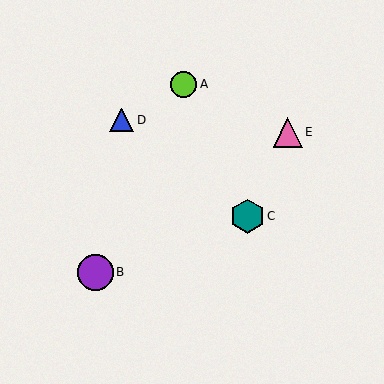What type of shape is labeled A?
Shape A is a lime circle.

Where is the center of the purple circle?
The center of the purple circle is at (95, 272).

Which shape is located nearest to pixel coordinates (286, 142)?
The pink triangle (labeled E) at (288, 132) is nearest to that location.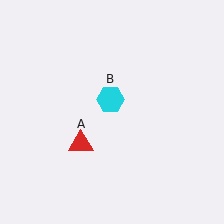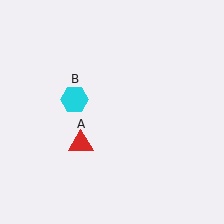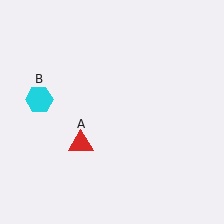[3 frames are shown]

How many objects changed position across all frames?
1 object changed position: cyan hexagon (object B).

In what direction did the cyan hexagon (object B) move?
The cyan hexagon (object B) moved left.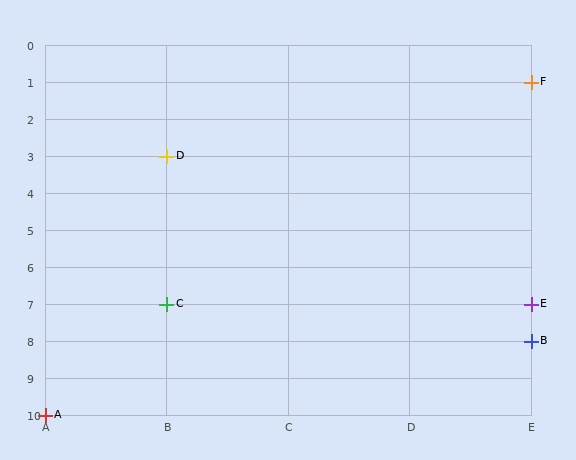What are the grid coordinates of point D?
Point D is at grid coordinates (B, 3).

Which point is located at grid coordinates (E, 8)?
Point B is at (E, 8).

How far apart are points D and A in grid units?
Points D and A are 1 column and 7 rows apart (about 7.1 grid units diagonally).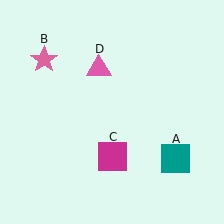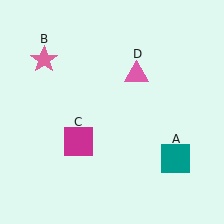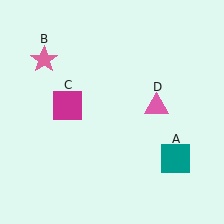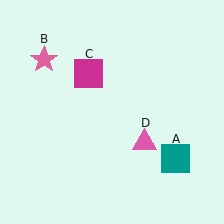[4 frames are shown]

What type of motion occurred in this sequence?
The magenta square (object C), pink triangle (object D) rotated clockwise around the center of the scene.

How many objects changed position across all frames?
2 objects changed position: magenta square (object C), pink triangle (object D).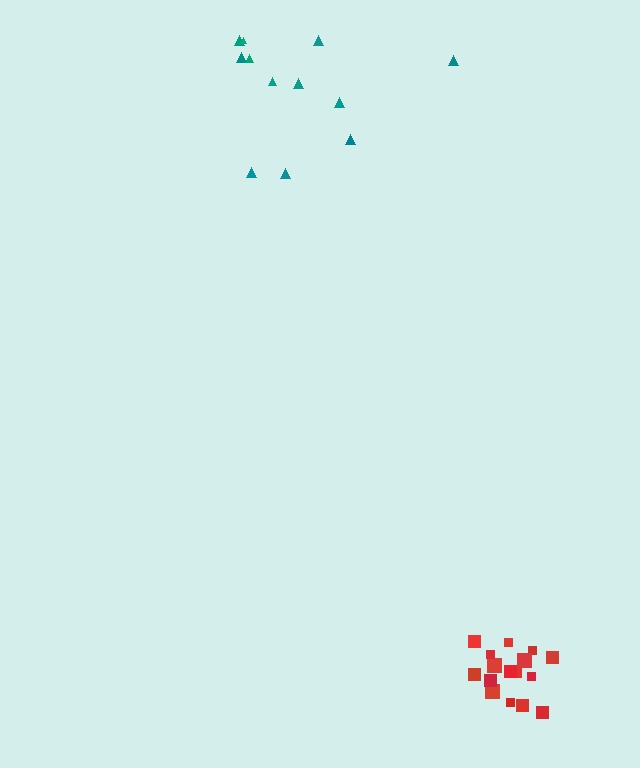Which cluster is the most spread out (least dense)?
Teal.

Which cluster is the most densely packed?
Red.